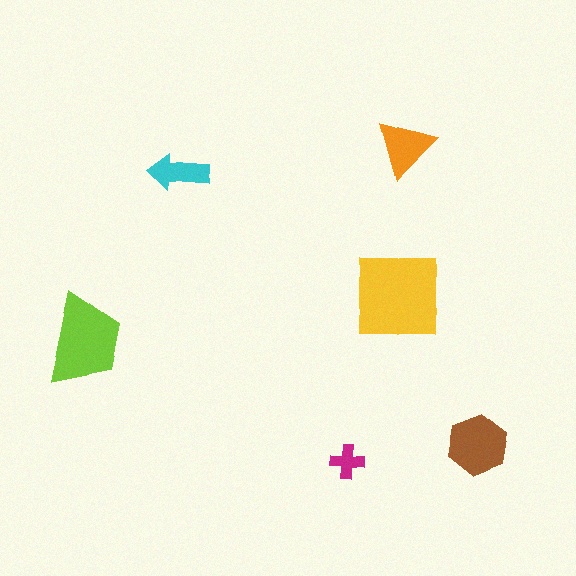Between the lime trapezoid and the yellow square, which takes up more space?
The yellow square.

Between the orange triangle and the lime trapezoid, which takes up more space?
The lime trapezoid.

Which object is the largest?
The yellow square.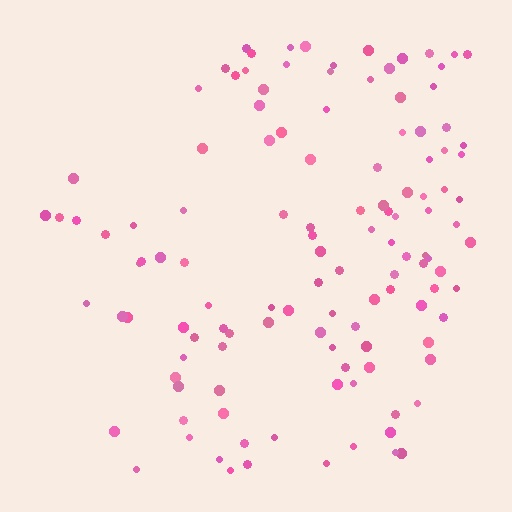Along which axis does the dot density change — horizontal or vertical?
Horizontal.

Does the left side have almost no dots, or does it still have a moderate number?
Still a moderate number, just noticeably fewer than the right.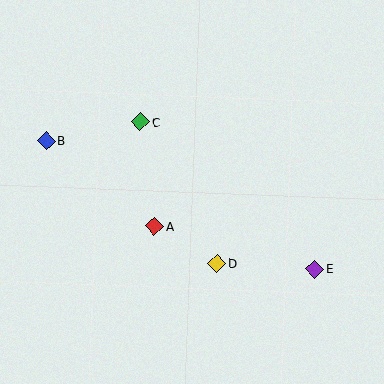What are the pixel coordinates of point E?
Point E is at (315, 269).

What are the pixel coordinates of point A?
Point A is at (155, 226).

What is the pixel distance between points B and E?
The distance between B and E is 298 pixels.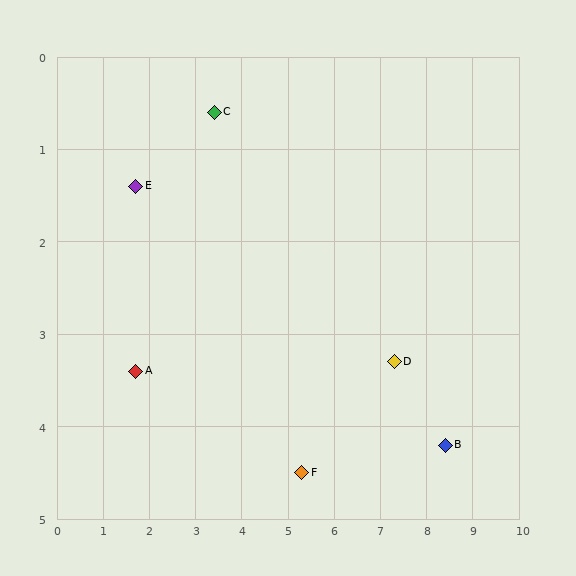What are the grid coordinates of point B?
Point B is at approximately (8.4, 4.2).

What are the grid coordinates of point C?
Point C is at approximately (3.4, 0.6).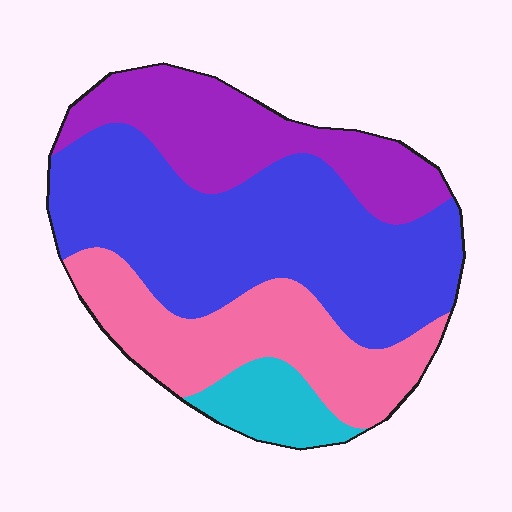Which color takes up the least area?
Cyan, at roughly 10%.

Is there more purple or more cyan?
Purple.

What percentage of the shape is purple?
Purple takes up about one quarter (1/4) of the shape.